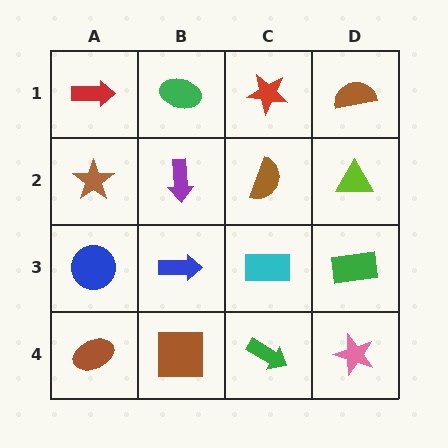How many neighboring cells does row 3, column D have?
3.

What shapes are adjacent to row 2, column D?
A brown semicircle (row 1, column D), a green rectangle (row 3, column D), a brown semicircle (row 2, column C).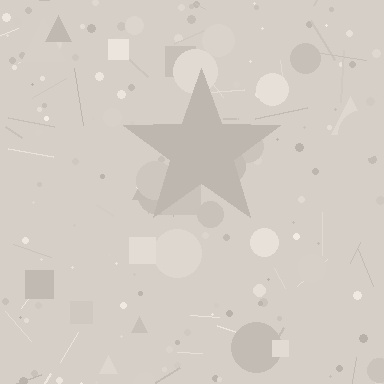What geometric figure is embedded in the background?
A star is embedded in the background.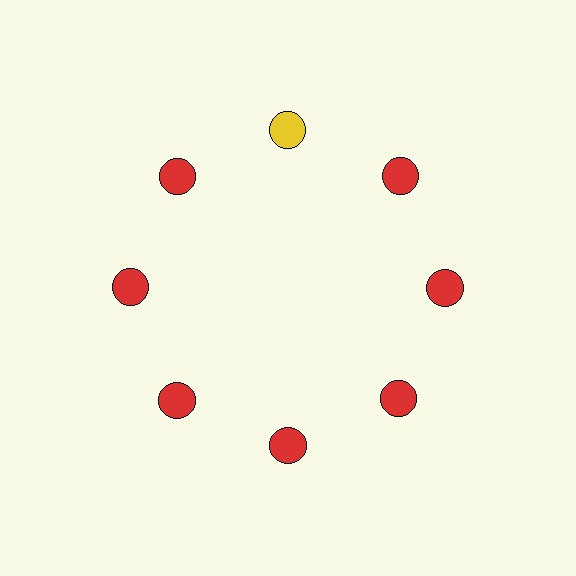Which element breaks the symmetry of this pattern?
The yellow circle at roughly the 12 o'clock position breaks the symmetry. All other shapes are red circles.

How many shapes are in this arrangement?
There are 8 shapes arranged in a ring pattern.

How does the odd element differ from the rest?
It has a different color: yellow instead of red.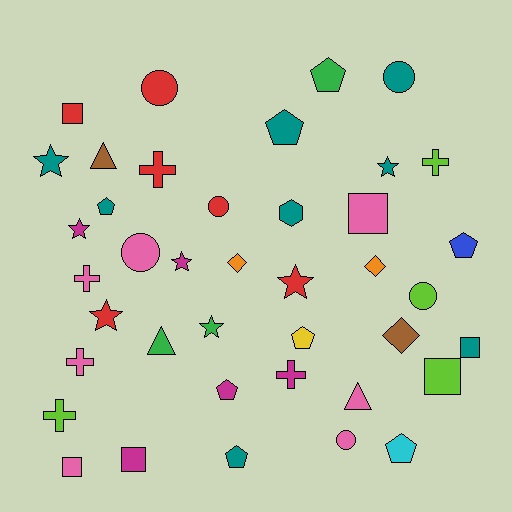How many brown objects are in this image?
There are 2 brown objects.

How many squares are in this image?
There are 6 squares.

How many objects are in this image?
There are 40 objects.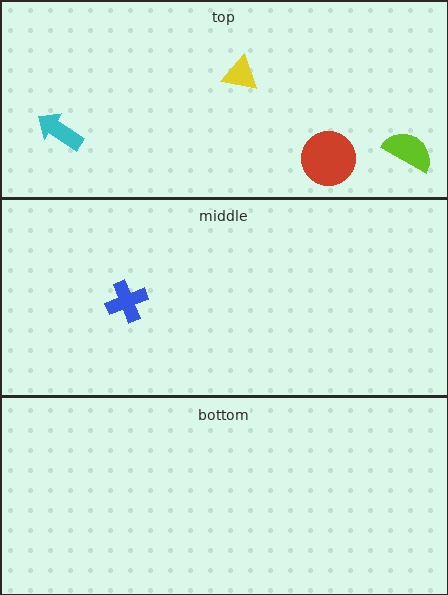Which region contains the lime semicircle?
The top region.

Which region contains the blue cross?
The middle region.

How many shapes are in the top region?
4.